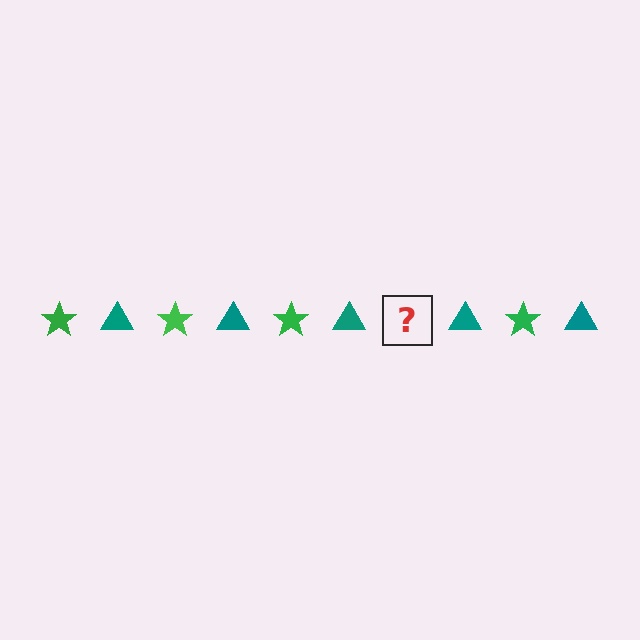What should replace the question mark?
The question mark should be replaced with a green star.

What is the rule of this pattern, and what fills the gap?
The rule is that the pattern alternates between green star and teal triangle. The gap should be filled with a green star.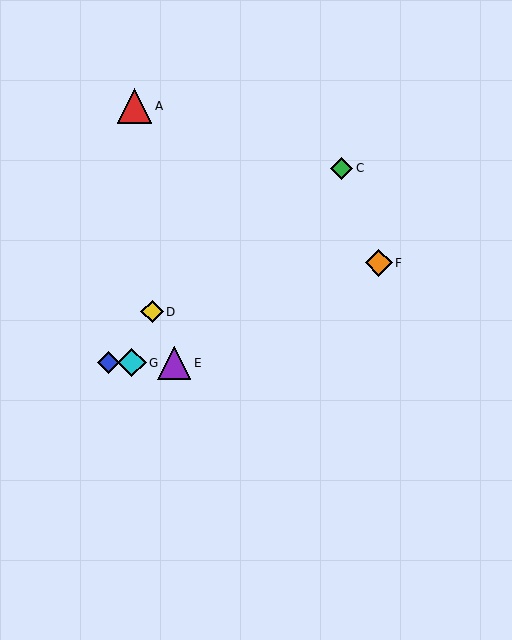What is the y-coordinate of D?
Object D is at y≈312.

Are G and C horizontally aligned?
No, G is at y≈363 and C is at y≈168.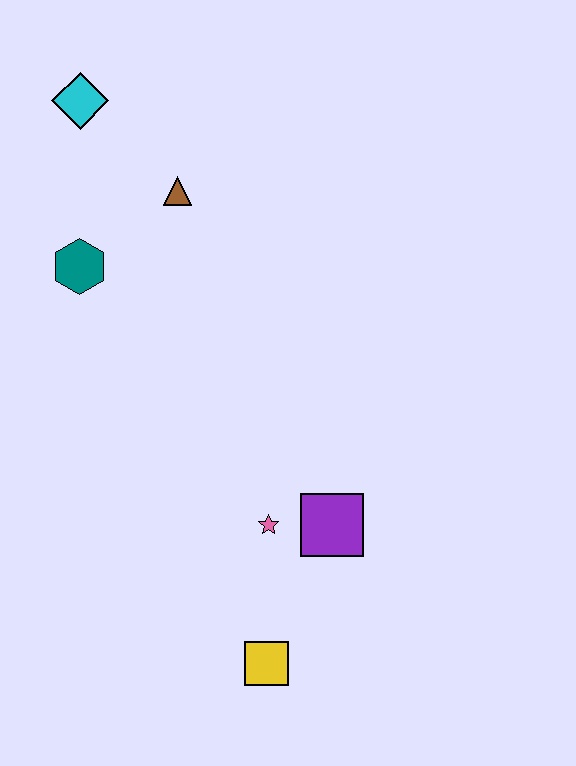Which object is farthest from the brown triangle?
The yellow square is farthest from the brown triangle.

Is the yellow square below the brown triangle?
Yes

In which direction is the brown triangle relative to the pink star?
The brown triangle is above the pink star.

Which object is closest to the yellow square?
The pink star is closest to the yellow square.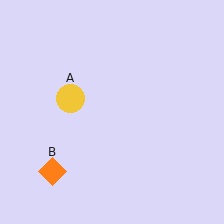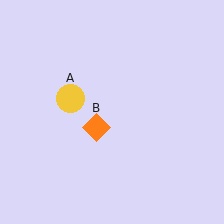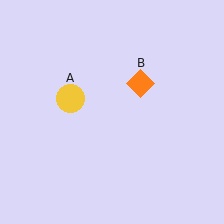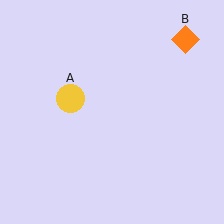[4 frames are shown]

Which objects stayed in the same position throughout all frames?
Yellow circle (object A) remained stationary.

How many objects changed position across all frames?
1 object changed position: orange diamond (object B).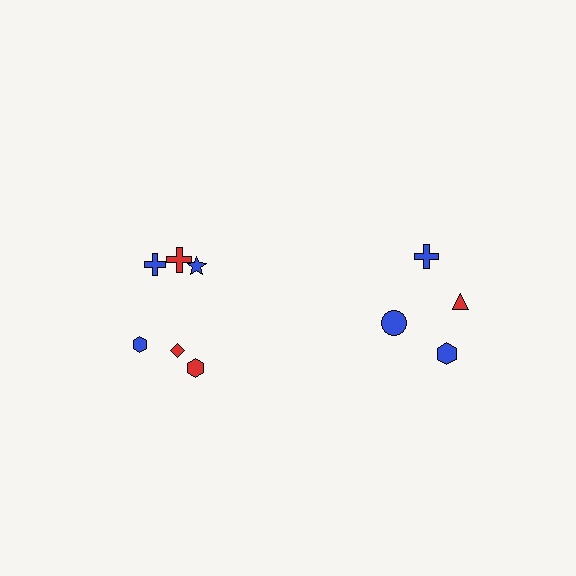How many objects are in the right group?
There are 4 objects.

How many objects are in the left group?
There are 6 objects.